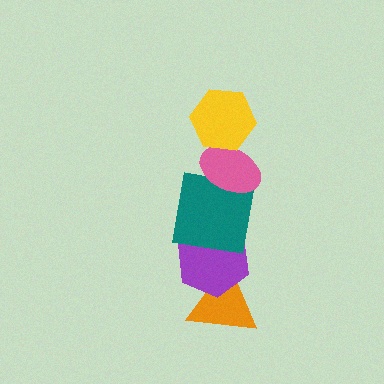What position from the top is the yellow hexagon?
The yellow hexagon is 1st from the top.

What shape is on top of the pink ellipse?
The yellow hexagon is on top of the pink ellipse.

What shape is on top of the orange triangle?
The purple hexagon is on top of the orange triangle.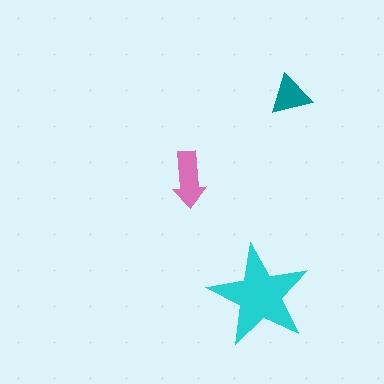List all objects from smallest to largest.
The teal triangle, the pink arrow, the cyan star.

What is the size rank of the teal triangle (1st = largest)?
3rd.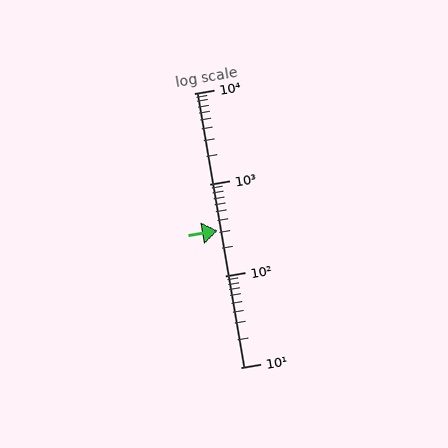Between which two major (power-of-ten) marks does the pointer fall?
The pointer is between 100 and 1000.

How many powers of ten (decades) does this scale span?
The scale spans 3 decades, from 10 to 10000.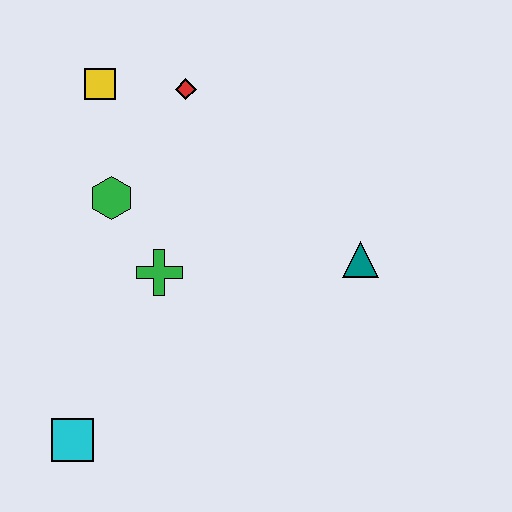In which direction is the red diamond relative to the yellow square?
The red diamond is to the right of the yellow square.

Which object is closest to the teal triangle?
The green cross is closest to the teal triangle.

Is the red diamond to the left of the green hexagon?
No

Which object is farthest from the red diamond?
The cyan square is farthest from the red diamond.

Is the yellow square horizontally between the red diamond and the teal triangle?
No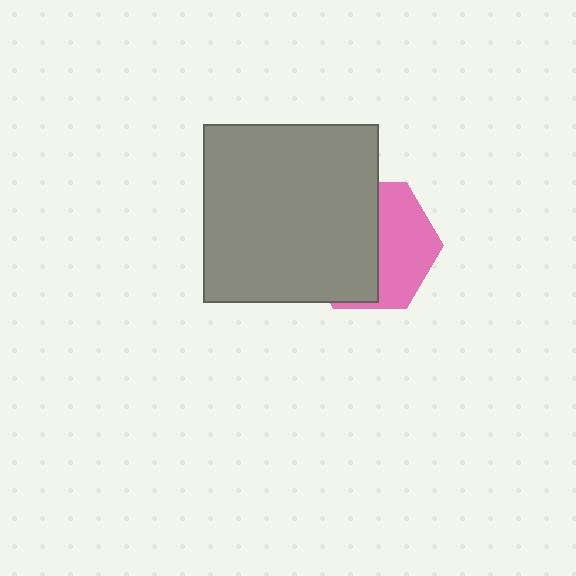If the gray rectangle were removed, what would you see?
You would see the complete pink hexagon.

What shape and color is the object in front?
The object in front is a gray rectangle.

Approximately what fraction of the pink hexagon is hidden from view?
Roughly 56% of the pink hexagon is hidden behind the gray rectangle.